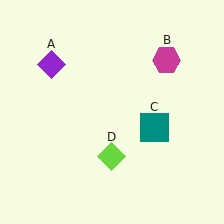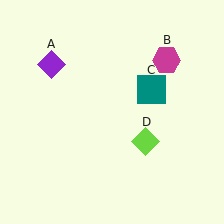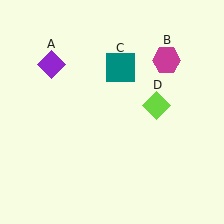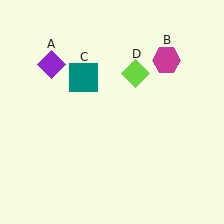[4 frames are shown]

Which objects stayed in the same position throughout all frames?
Purple diamond (object A) and magenta hexagon (object B) remained stationary.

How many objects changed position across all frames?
2 objects changed position: teal square (object C), lime diamond (object D).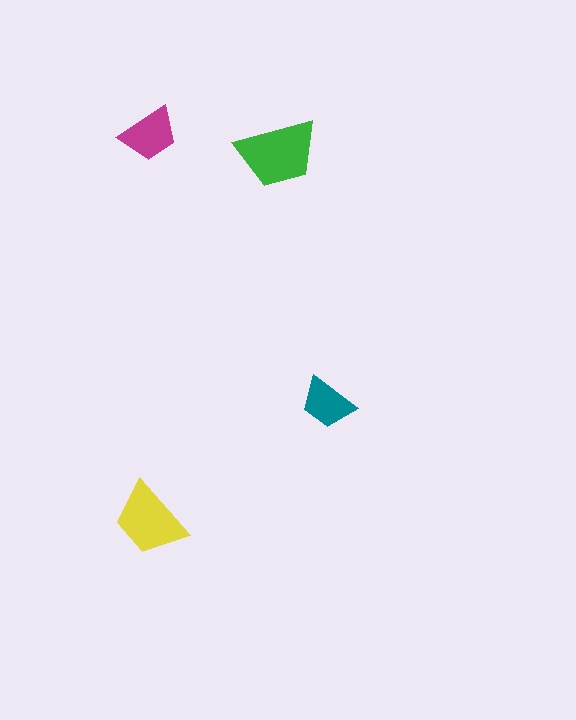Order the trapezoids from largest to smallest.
the green one, the yellow one, the magenta one, the teal one.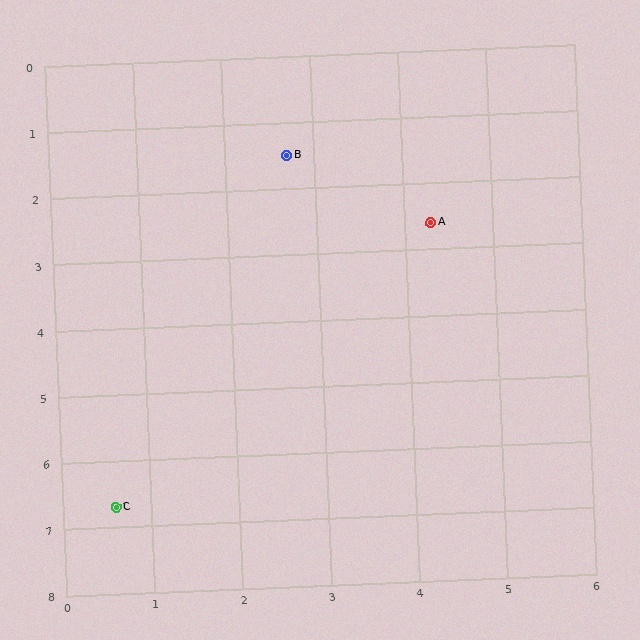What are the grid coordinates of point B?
Point B is at approximately (2.7, 1.5).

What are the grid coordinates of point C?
Point C is at approximately (0.6, 6.7).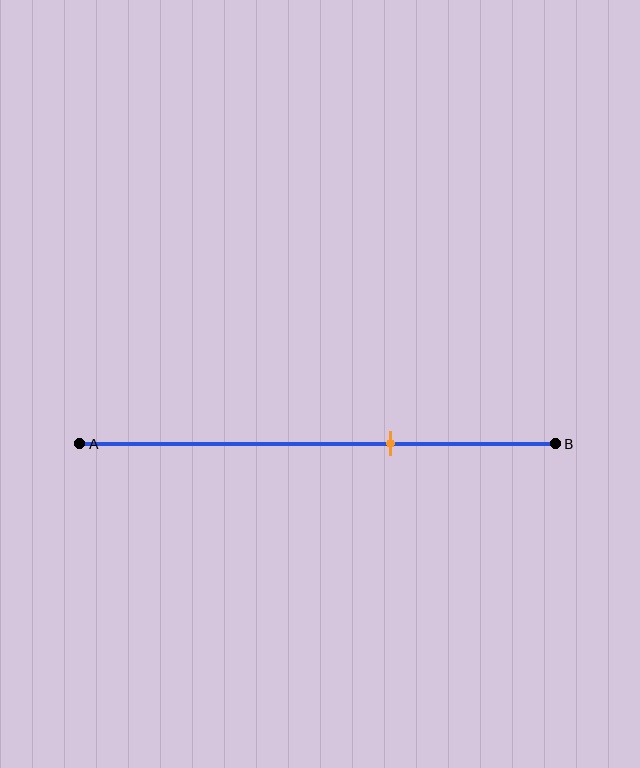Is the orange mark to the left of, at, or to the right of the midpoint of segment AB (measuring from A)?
The orange mark is to the right of the midpoint of segment AB.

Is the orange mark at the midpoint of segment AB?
No, the mark is at about 65% from A, not at the 50% midpoint.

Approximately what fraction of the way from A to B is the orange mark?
The orange mark is approximately 65% of the way from A to B.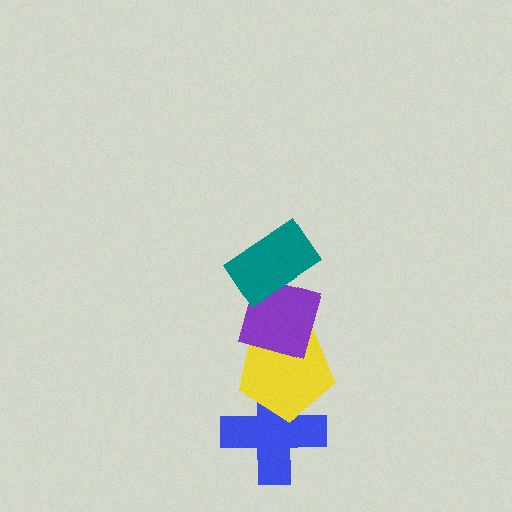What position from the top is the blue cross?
The blue cross is 4th from the top.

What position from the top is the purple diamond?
The purple diamond is 2nd from the top.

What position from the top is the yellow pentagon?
The yellow pentagon is 3rd from the top.